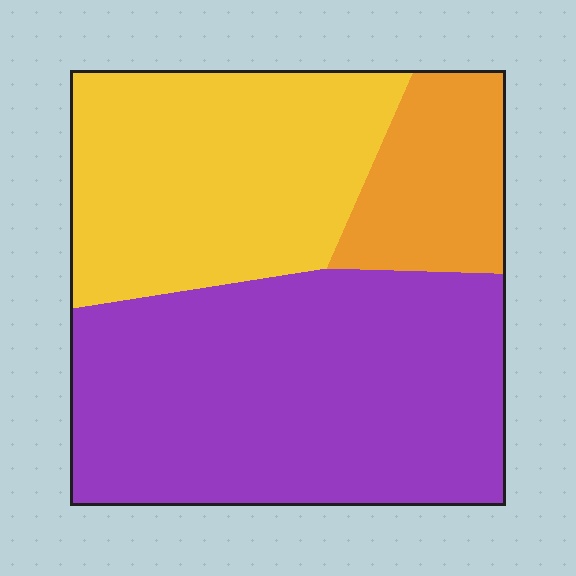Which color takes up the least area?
Orange, at roughly 15%.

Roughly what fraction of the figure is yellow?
Yellow covers 34% of the figure.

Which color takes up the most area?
Purple, at roughly 50%.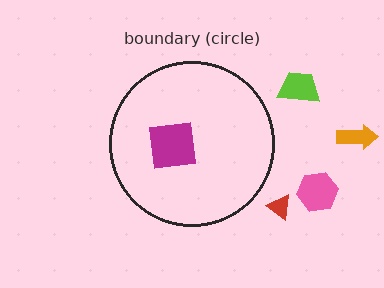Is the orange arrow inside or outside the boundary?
Outside.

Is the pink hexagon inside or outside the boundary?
Outside.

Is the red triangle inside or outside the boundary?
Outside.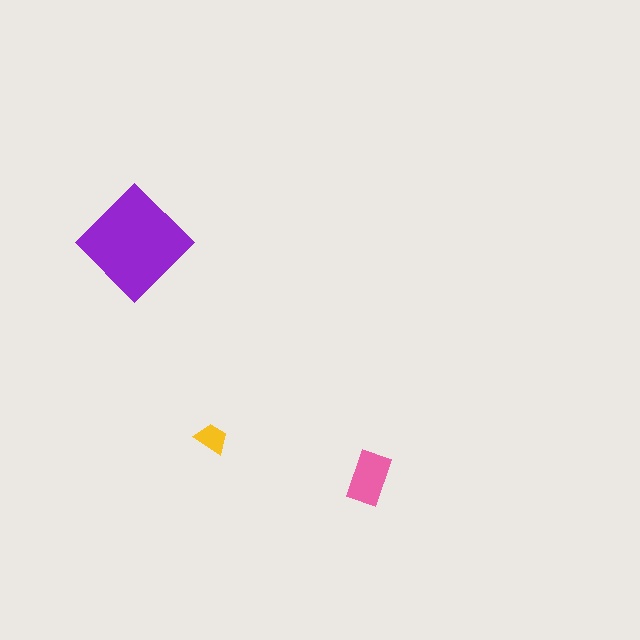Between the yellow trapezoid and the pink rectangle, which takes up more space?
The pink rectangle.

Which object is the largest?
The purple diamond.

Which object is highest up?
The purple diamond is topmost.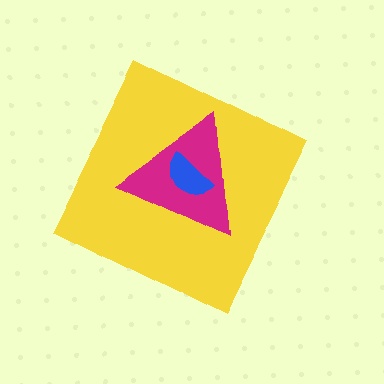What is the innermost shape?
The blue semicircle.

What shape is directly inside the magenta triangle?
The blue semicircle.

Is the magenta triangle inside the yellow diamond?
Yes.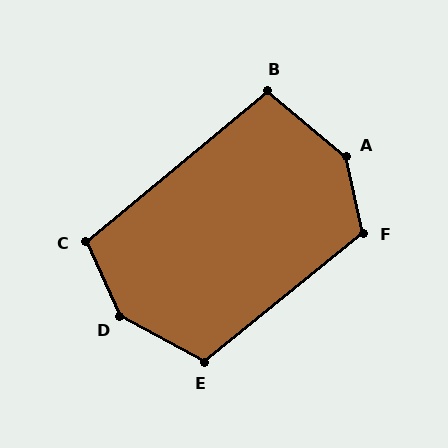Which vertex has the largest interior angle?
D, at approximately 143 degrees.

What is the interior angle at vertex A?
Approximately 142 degrees (obtuse).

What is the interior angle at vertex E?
Approximately 113 degrees (obtuse).